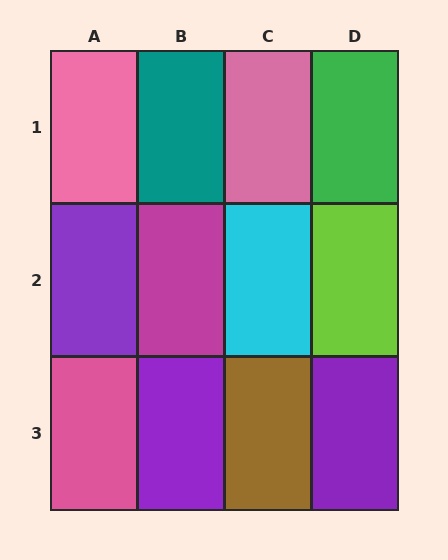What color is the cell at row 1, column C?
Pink.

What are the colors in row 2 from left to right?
Purple, magenta, cyan, lime.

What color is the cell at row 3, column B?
Purple.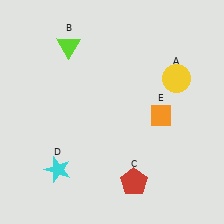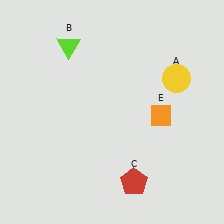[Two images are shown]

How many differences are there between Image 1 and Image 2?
There is 1 difference between the two images.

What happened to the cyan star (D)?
The cyan star (D) was removed in Image 2. It was in the bottom-left area of Image 1.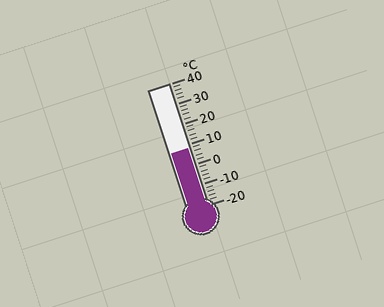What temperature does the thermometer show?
The thermometer shows approximately 8°C.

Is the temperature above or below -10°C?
The temperature is above -10°C.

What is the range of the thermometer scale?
The thermometer scale ranges from -20°C to 40°C.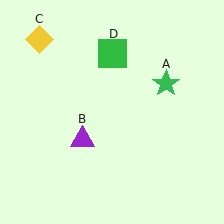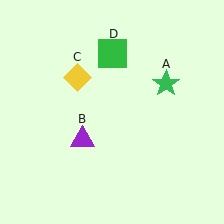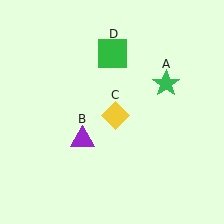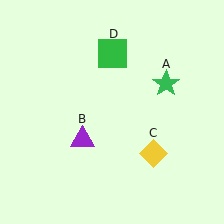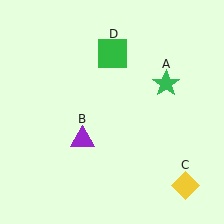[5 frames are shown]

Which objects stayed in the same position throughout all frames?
Green star (object A) and purple triangle (object B) and green square (object D) remained stationary.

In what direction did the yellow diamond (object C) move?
The yellow diamond (object C) moved down and to the right.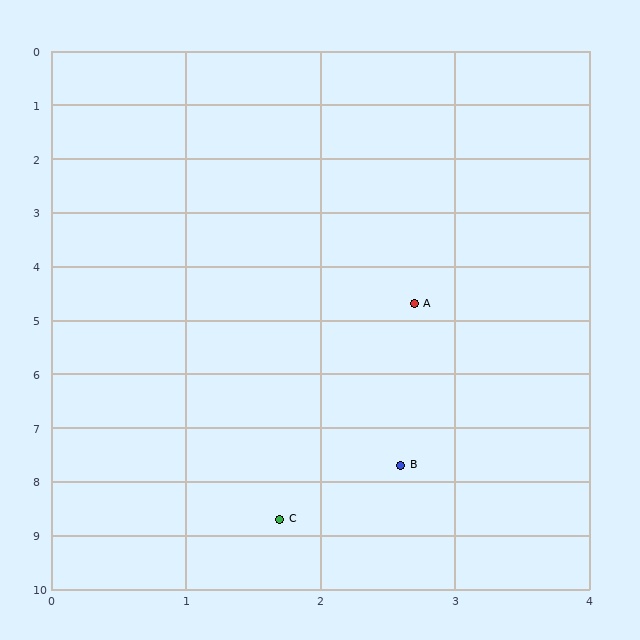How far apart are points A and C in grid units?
Points A and C are about 4.1 grid units apart.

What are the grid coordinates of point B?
Point B is at approximately (2.6, 7.7).